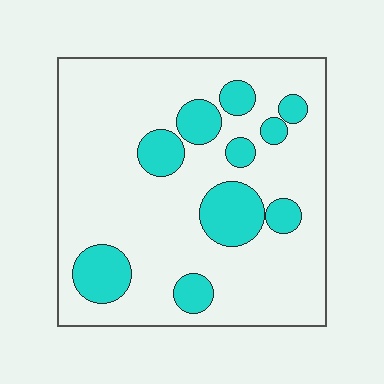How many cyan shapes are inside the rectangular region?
10.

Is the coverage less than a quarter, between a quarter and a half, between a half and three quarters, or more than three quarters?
Less than a quarter.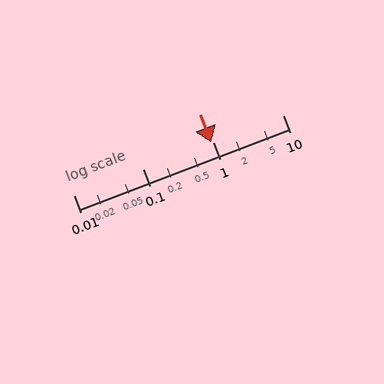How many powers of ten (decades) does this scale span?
The scale spans 3 decades, from 0.01 to 10.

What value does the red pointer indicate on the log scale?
The pointer indicates approximately 0.95.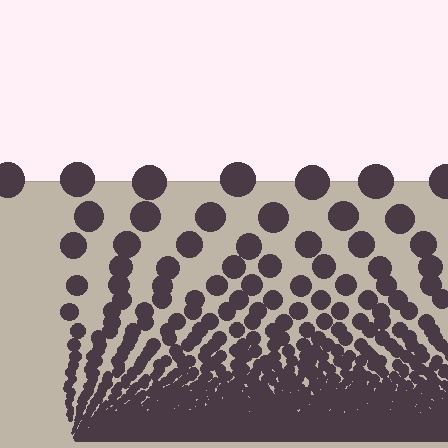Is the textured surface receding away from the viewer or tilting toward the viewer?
The surface appears to tilt toward the viewer. Texture elements get larger and sparser toward the top.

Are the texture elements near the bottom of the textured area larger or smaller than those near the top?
Smaller. The gradient is inverted — elements near the bottom are smaller and denser.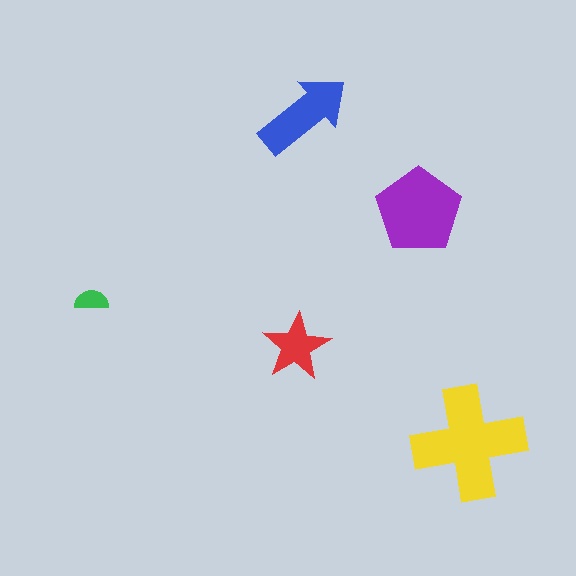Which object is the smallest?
The green semicircle.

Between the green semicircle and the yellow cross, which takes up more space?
The yellow cross.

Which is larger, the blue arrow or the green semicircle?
The blue arrow.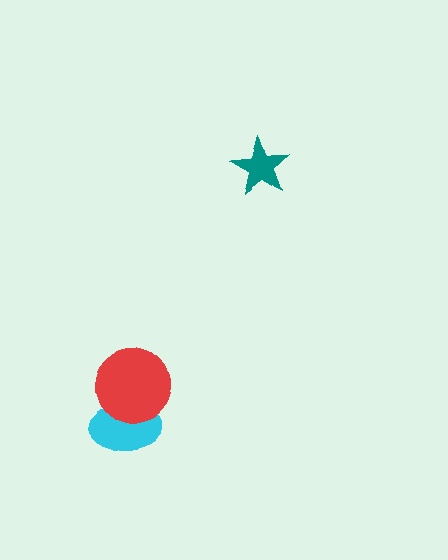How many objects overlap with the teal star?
0 objects overlap with the teal star.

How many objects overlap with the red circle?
1 object overlaps with the red circle.